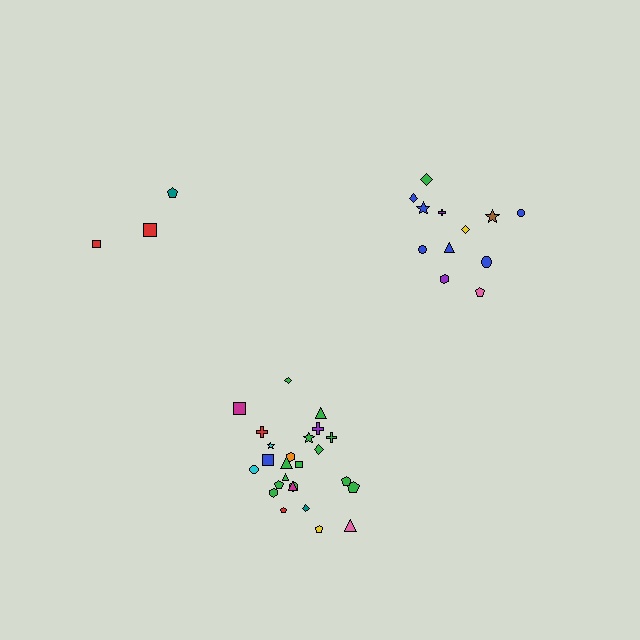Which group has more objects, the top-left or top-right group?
The top-right group.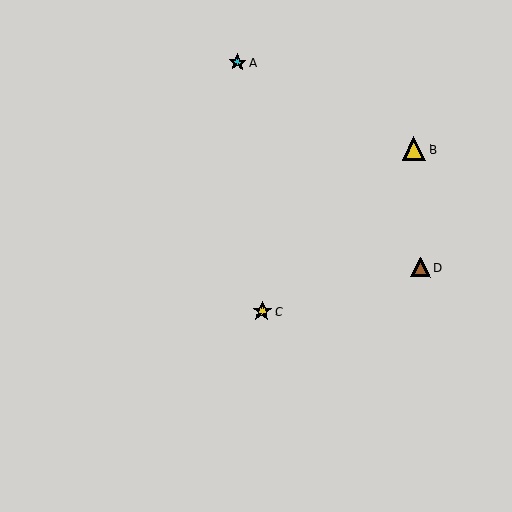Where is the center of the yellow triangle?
The center of the yellow triangle is at (414, 149).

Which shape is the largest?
The yellow triangle (labeled B) is the largest.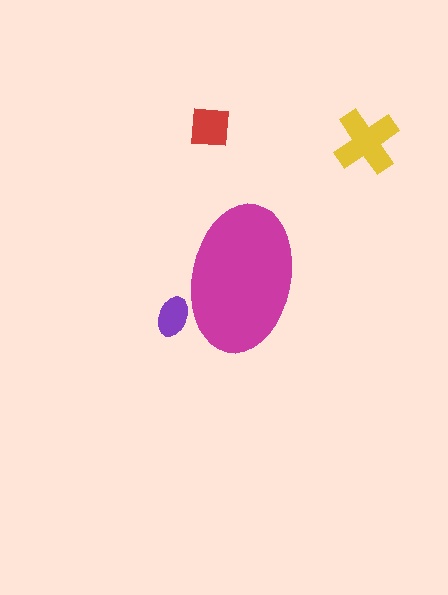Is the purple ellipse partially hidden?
Yes, the purple ellipse is partially hidden behind the magenta ellipse.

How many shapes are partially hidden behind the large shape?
1 shape is partially hidden.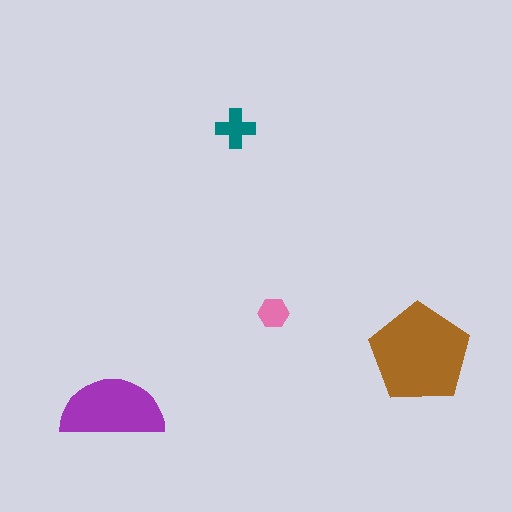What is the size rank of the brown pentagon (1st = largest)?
1st.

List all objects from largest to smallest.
The brown pentagon, the purple semicircle, the teal cross, the pink hexagon.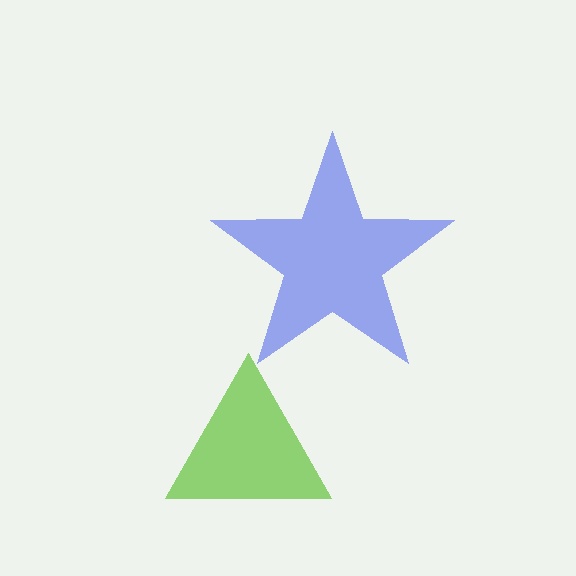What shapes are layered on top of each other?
The layered shapes are: a blue star, a lime triangle.